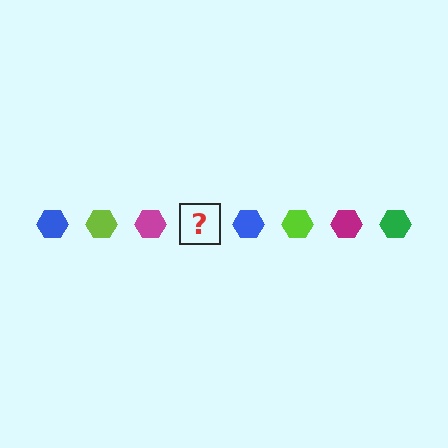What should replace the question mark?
The question mark should be replaced with a green hexagon.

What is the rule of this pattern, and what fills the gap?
The rule is that the pattern cycles through blue, lime, magenta, green hexagons. The gap should be filled with a green hexagon.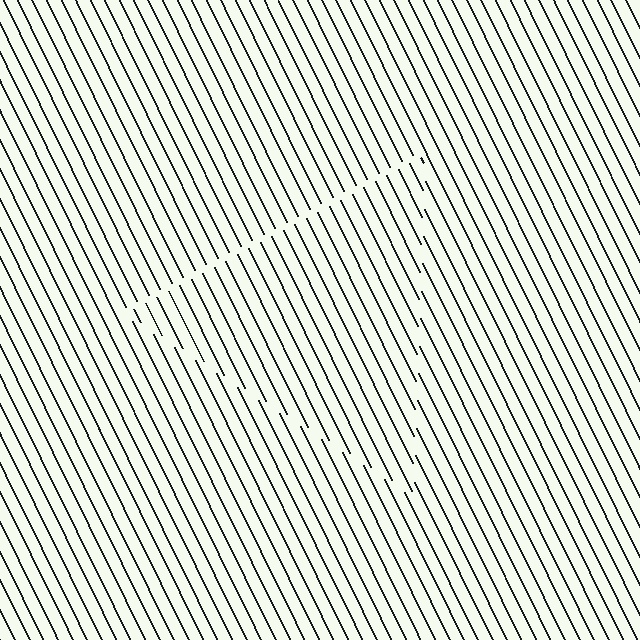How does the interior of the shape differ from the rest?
The interior of the shape contains the same grating, shifted by half a period — the contour is defined by the phase discontinuity where line-ends from the inner and outer gratings abut.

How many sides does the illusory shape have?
3 sides — the line-ends trace a triangle.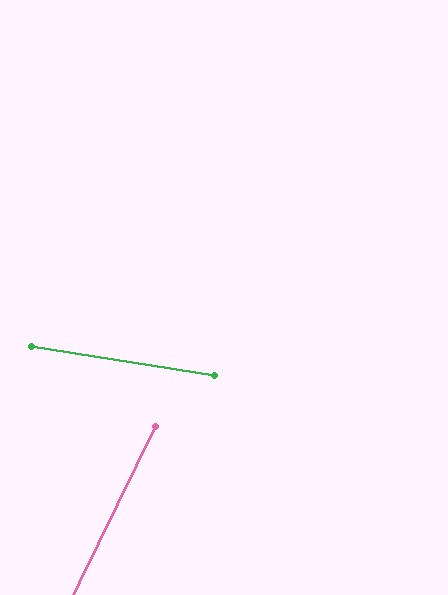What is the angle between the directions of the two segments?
Approximately 73 degrees.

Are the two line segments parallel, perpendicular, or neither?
Neither parallel nor perpendicular — they differ by about 73°.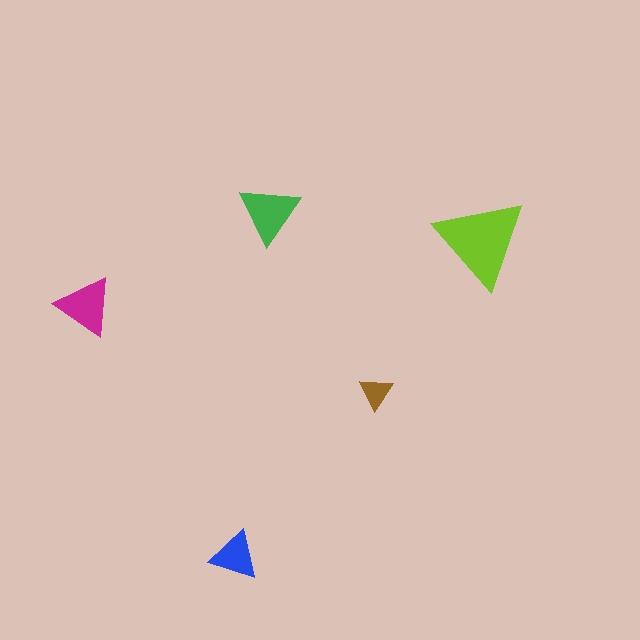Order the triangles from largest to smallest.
the lime one, the green one, the magenta one, the blue one, the brown one.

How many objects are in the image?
There are 5 objects in the image.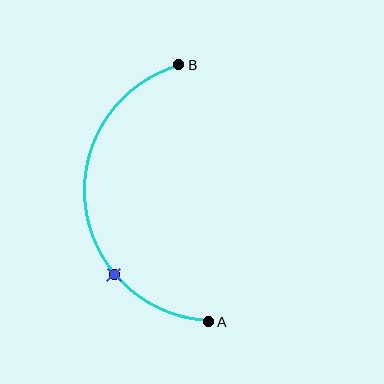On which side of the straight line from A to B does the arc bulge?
The arc bulges to the left of the straight line connecting A and B.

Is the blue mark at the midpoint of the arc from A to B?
No. The blue mark lies on the arc but is closer to endpoint A. The arc midpoint would be at the point on the curve equidistant along the arc from both A and B.